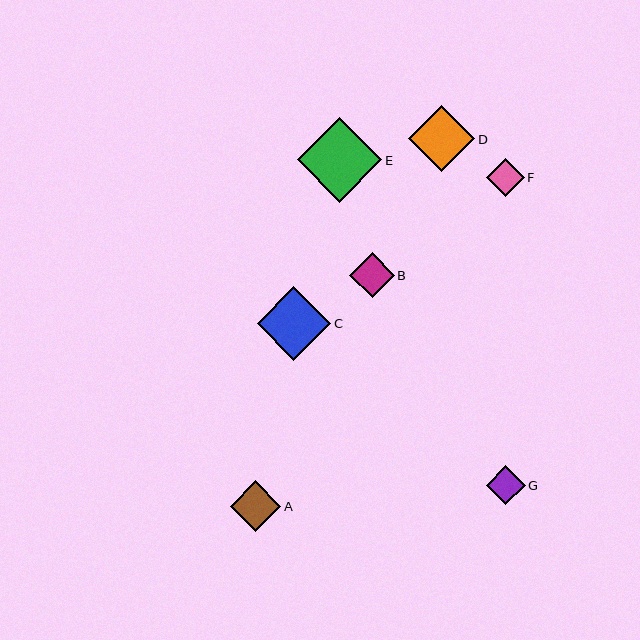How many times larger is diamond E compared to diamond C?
Diamond E is approximately 1.2 times the size of diamond C.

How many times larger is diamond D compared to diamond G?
Diamond D is approximately 1.7 times the size of diamond G.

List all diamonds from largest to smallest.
From largest to smallest: E, C, D, A, B, G, F.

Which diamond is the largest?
Diamond E is the largest with a size of approximately 85 pixels.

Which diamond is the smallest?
Diamond F is the smallest with a size of approximately 38 pixels.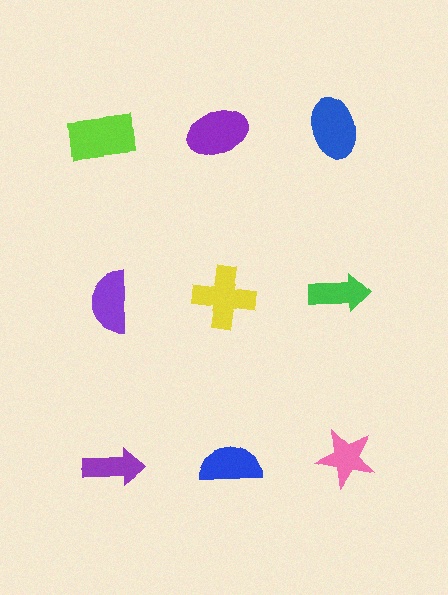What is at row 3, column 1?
A purple arrow.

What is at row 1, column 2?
A purple ellipse.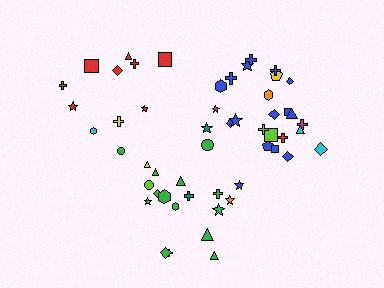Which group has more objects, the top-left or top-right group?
The top-right group.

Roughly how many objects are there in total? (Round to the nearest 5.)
Roughly 55 objects in total.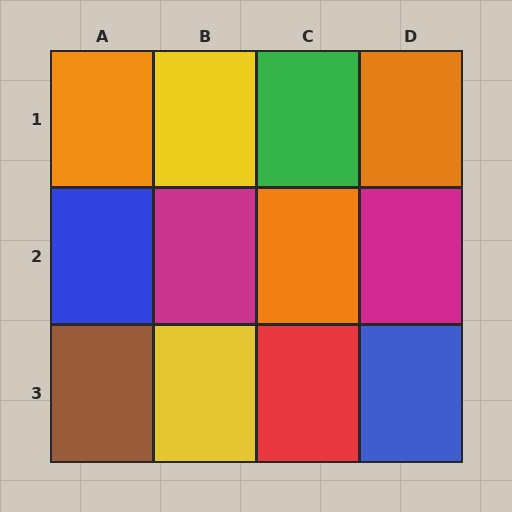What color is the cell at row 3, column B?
Yellow.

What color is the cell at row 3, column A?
Brown.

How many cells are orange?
3 cells are orange.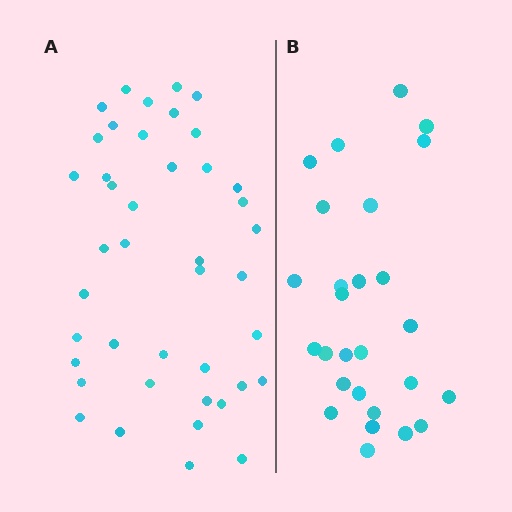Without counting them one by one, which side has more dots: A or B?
Region A (the left region) has more dots.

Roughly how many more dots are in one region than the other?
Region A has approximately 15 more dots than region B.